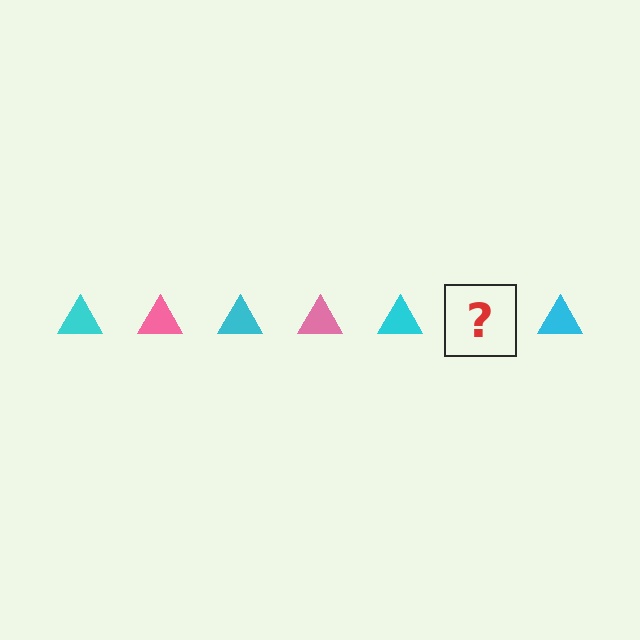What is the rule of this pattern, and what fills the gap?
The rule is that the pattern cycles through cyan, pink triangles. The gap should be filled with a pink triangle.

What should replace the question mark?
The question mark should be replaced with a pink triangle.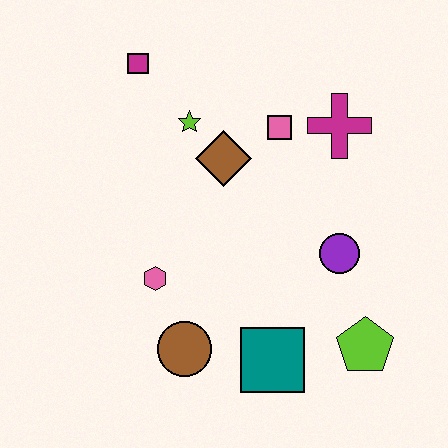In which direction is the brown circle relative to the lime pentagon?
The brown circle is to the left of the lime pentagon.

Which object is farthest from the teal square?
The magenta square is farthest from the teal square.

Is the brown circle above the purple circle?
No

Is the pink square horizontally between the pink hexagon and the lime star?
No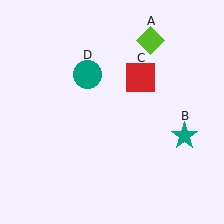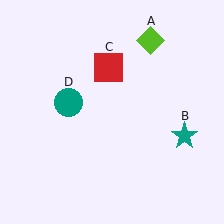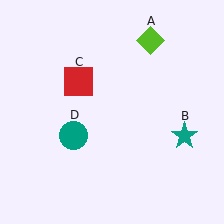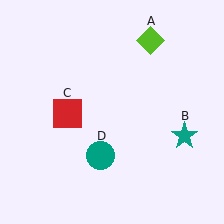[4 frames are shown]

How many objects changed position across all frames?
2 objects changed position: red square (object C), teal circle (object D).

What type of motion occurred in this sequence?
The red square (object C), teal circle (object D) rotated counterclockwise around the center of the scene.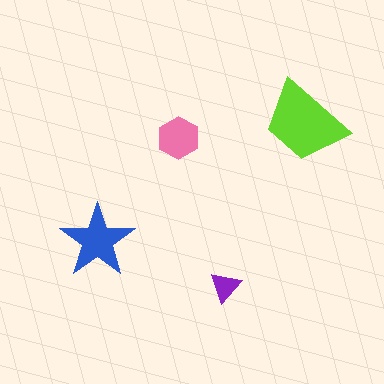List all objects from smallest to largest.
The purple triangle, the pink hexagon, the blue star, the lime trapezoid.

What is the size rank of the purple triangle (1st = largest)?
4th.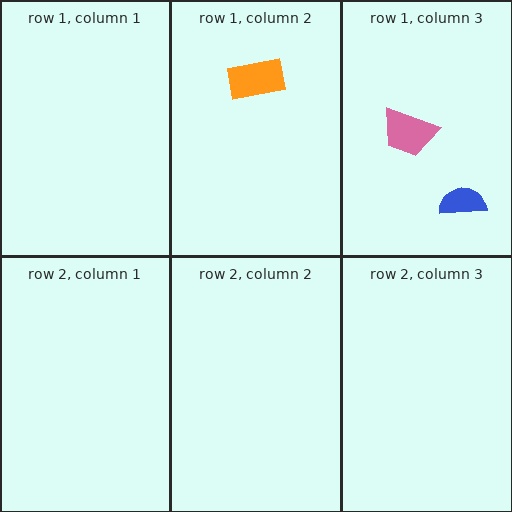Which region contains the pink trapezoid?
The row 1, column 3 region.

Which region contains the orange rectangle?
The row 1, column 2 region.